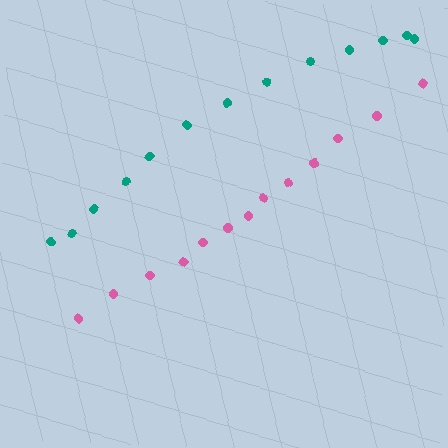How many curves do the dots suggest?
There are 2 distinct paths.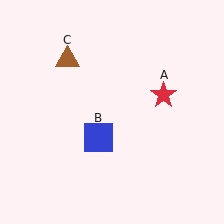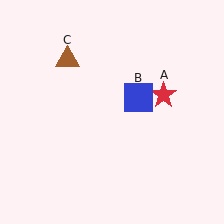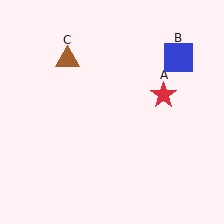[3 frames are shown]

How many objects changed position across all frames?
1 object changed position: blue square (object B).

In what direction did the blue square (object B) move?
The blue square (object B) moved up and to the right.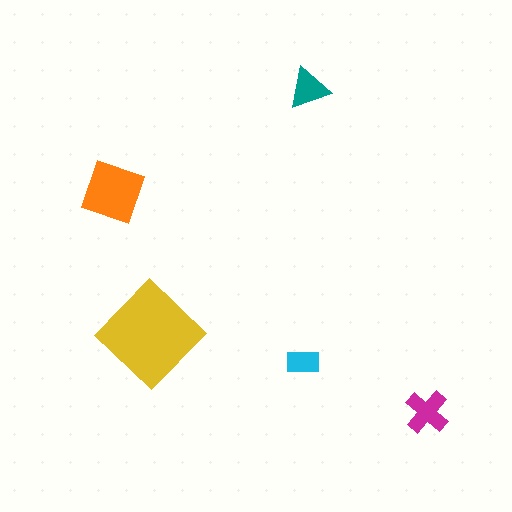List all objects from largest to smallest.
The yellow diamond, the orange square, the magenta cross, the teal triangle, the cyan rectangle.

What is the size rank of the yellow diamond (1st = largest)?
1st.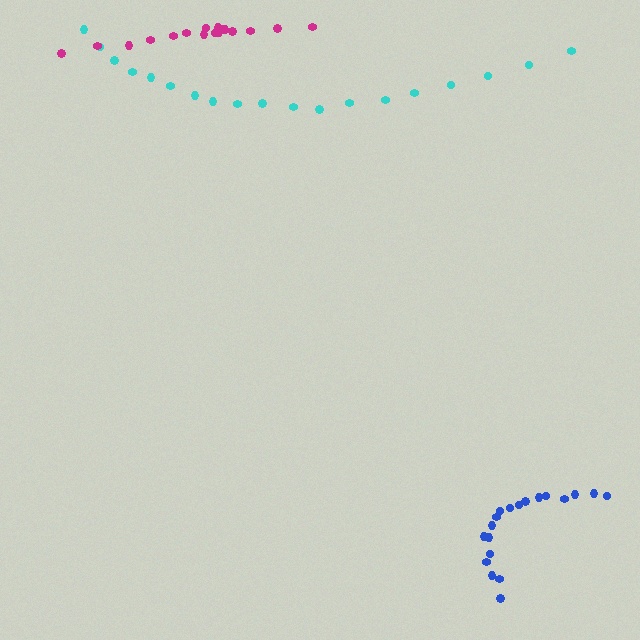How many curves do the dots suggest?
There are 3 distinct paths.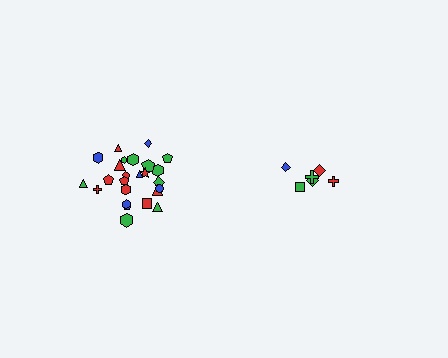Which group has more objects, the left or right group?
The left group.